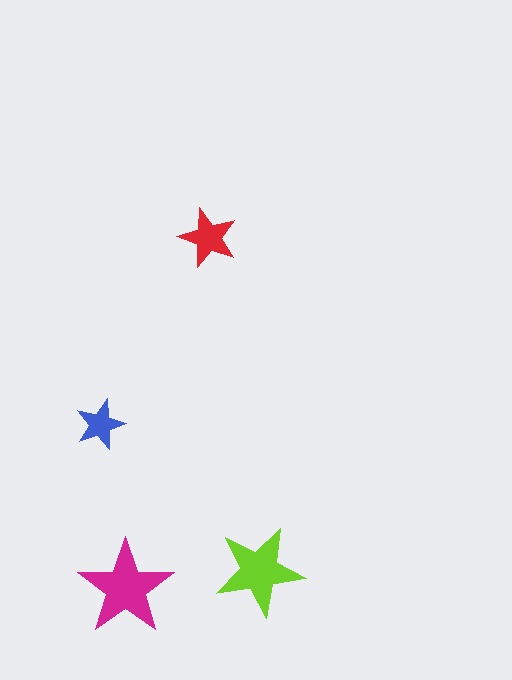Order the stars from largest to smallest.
the magenta one, the lime one, the red one, the blue one.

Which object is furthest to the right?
The lime star is rightmost.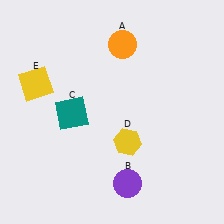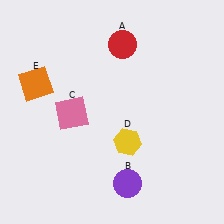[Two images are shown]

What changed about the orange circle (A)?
In Image 1, A is orange. In Image 2, it changed to red.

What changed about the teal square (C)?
In Image 1, C is teal. In Image 2, it changed to pink.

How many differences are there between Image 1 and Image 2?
There are 3 differences between the two images.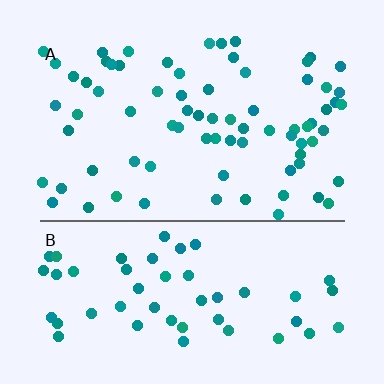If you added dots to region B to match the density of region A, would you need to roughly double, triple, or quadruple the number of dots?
Approximately double.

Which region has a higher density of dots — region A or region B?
A (the top).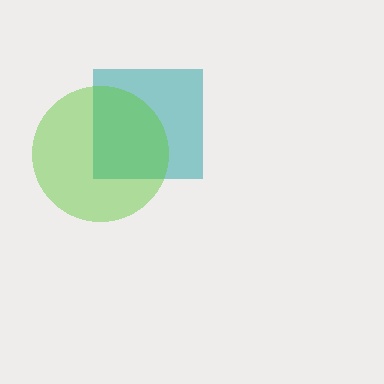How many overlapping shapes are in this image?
There are 2 overlapping shapes in the image.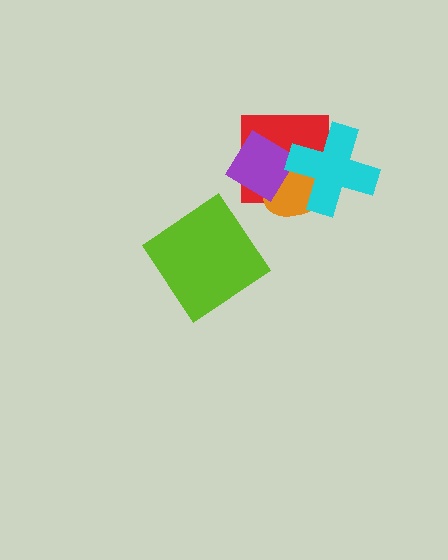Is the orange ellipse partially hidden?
Yes, it is partially covered by another shape.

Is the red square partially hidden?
Yes, it is partially covered by another shape.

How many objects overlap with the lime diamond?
0 objects overlap with the lime diamond.